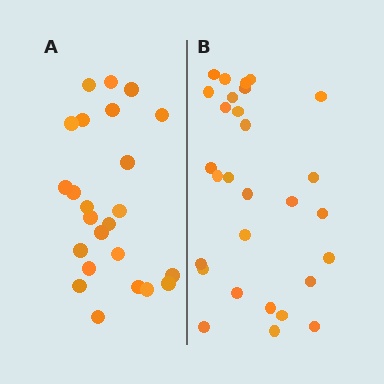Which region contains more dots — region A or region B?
Region B (the right region) has more dots.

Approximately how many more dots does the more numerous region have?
Region B has about 5 more dots than region A.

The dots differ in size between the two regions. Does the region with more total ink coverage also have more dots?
No. Region A has more total ink coverage because its dots are larger, but region B actually contains more individual dots. Total area can be misleading — the number of items is what matters here.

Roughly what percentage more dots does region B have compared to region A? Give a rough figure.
About 20% more.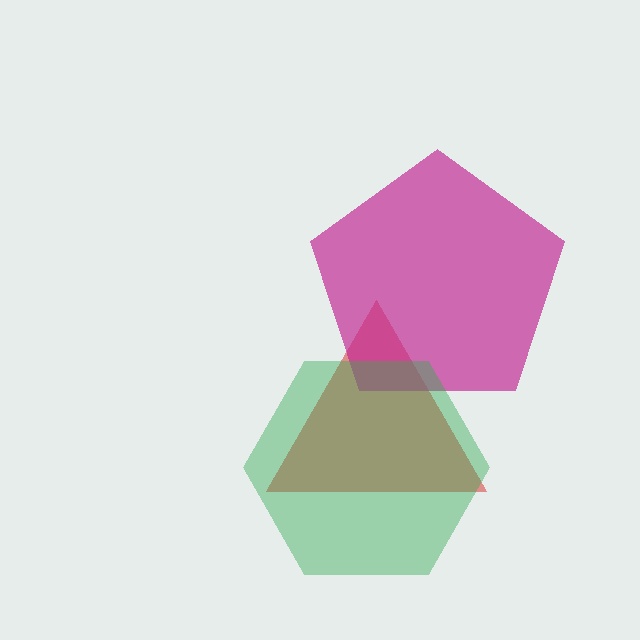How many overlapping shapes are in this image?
There are 3 overlapping shapes in the image.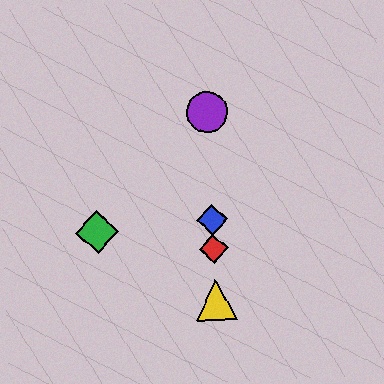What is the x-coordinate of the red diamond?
The red diamond is at x≈214.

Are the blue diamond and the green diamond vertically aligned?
No, the blue diamond is at x≈212 and the green diamond is at x≈97.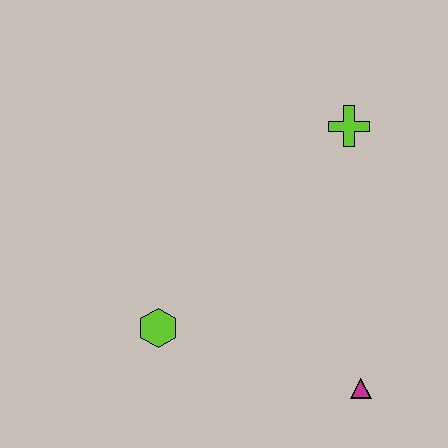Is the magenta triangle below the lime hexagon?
Yes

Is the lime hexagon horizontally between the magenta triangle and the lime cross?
No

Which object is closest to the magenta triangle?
The lime hexagon is closest to the magenta triangle.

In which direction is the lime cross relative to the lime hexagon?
The lime cross is above the lime hexagon.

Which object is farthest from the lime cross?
The lime hexagon is farthest from the lime cross.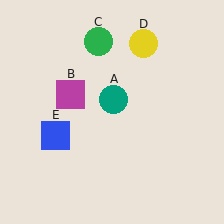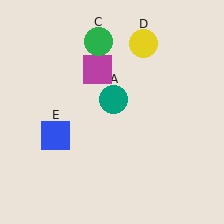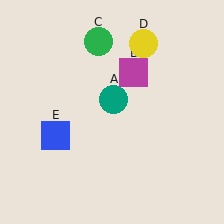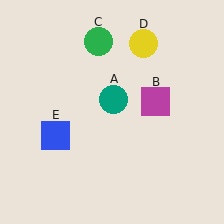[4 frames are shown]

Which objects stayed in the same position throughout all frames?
Teal circle (object A) and green circle (object C) and yellow circle (object D) and blue square (object E) remained stationary.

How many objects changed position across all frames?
1 object changed position: magenta square (object B).